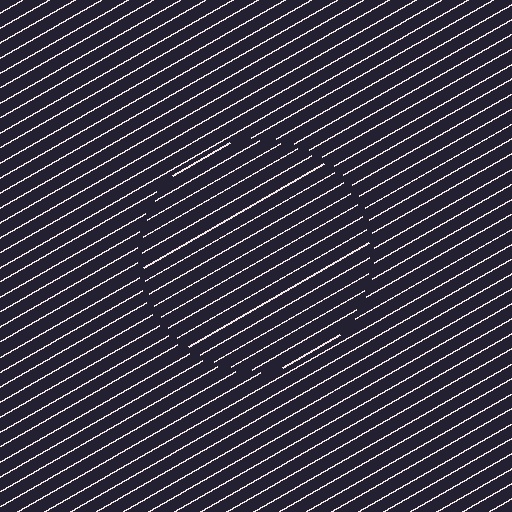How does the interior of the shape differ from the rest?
The interior of the shape contains the same grating, shifted by half a period — the contour is defined by the phase discontinuity where line-ends from the inner and outer gratings abut.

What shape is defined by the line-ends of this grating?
An illusory circle. The interior of the shape contains the same grating, shifted by half a period — the contour is defined by the phase discontinuity where line-ends from the inner and outer gratings abut.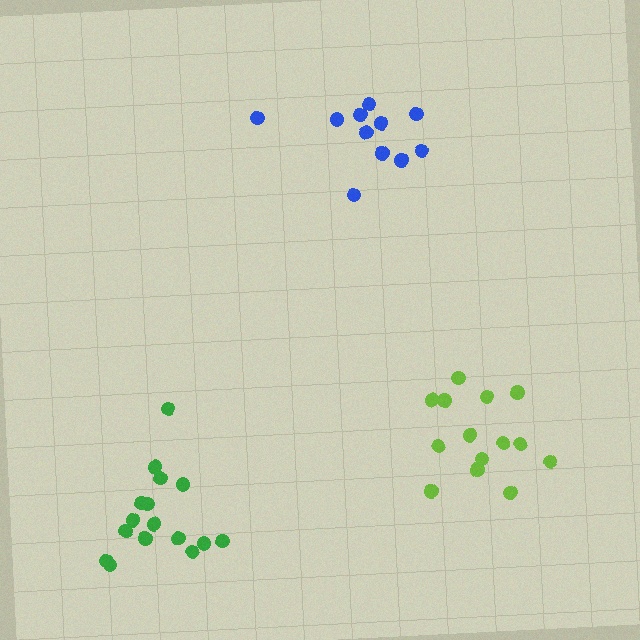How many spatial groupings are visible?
There are 3 spatial groupings.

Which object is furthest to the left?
The green cluster is leftmost.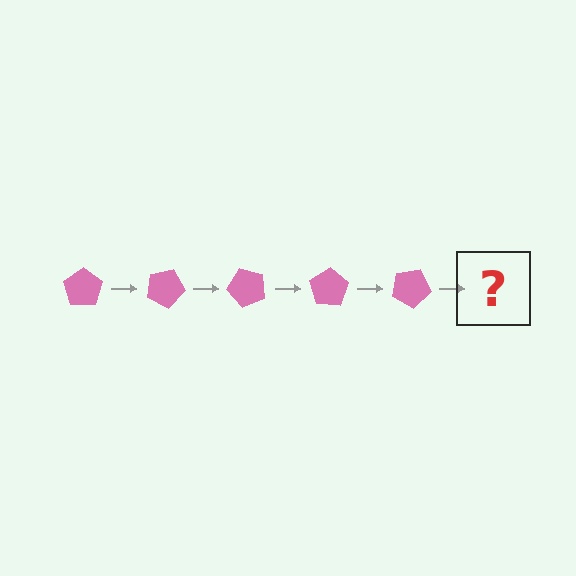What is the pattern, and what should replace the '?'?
The pattern is that the pentagon rotates 25 degrees each step. The '?' should be a pink pentagon rotated 125 degrees.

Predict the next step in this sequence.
The next step is a pink pentagon rotated 125 degrees.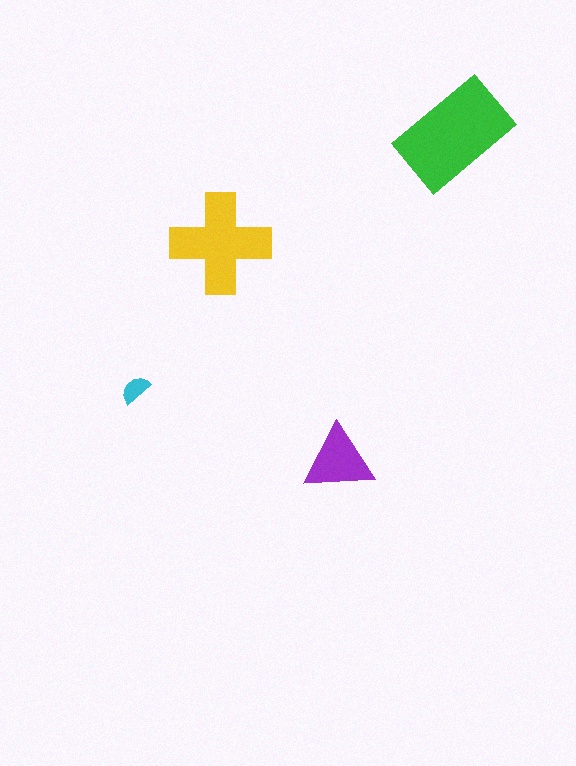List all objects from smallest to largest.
The cyan semicircle, the purple triangle, the yellow cross, the green rectangle.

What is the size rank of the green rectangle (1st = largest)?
1st.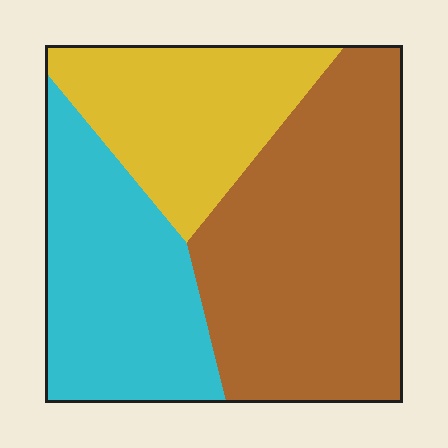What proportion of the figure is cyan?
Cyan takes up about one third (1/3) of the figure.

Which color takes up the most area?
Brown, at roughly 45%.